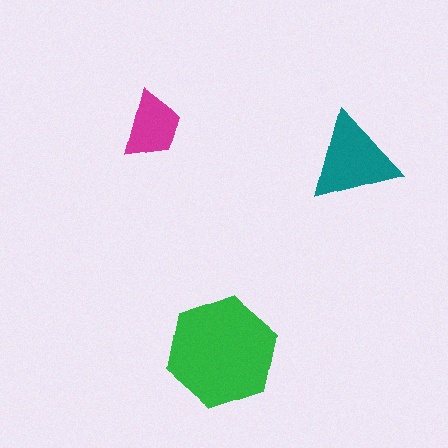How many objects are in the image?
There are 3 objects in the image.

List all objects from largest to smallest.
The green hexagon, the teal triangle, the magenta trapezoid.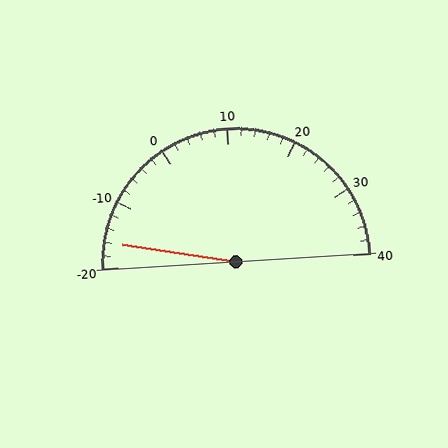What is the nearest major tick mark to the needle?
The nearest major tick mark is -20.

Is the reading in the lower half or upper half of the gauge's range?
The reading is in the lower half of the range (-20 to 40).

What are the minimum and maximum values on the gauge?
The gauge ranges from -20 to 40.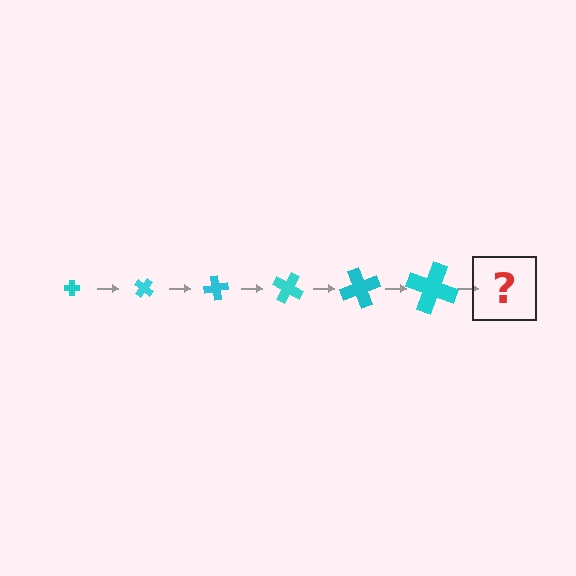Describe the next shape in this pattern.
It should be a cross, larger than the previous one and rotated 240 degrees from the start.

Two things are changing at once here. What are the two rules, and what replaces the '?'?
The two rules are that the cross grows larger each step and it rotates 40 degrees each step. The '?' should be a cross, larger than the previous one and rotated 240 degrees from the start.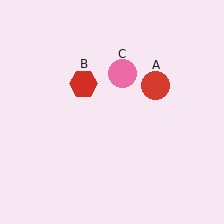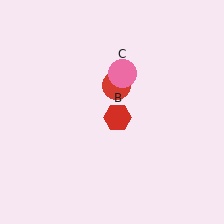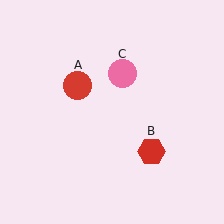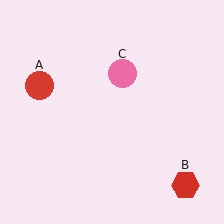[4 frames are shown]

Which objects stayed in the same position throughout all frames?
Pink circle (object C) remained stationary.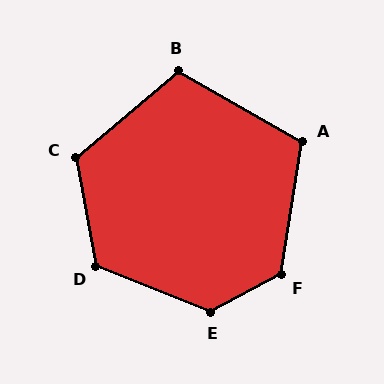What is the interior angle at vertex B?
Approximately 111 degrees (obtuse).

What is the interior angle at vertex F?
Approximately 127 degrees (obtuse).